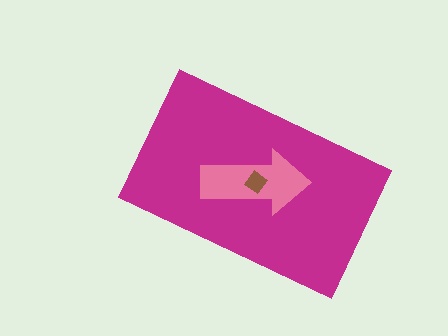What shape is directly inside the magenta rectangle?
The pink arrow.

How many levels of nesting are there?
3.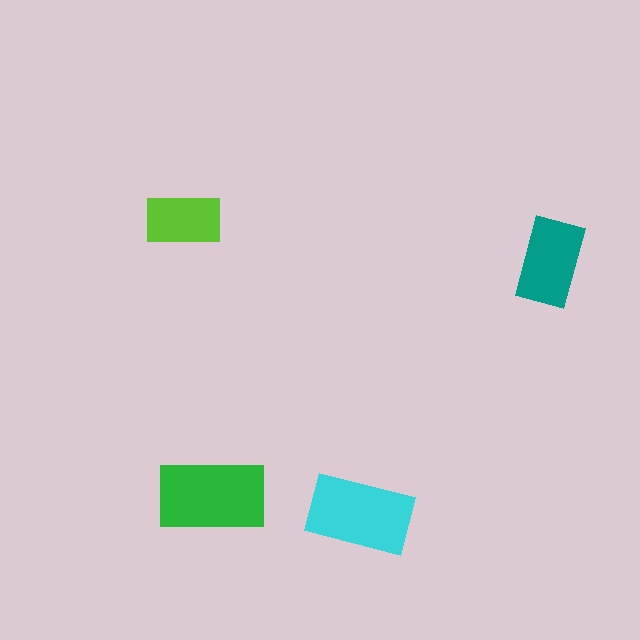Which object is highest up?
The lime rectangle is topmost.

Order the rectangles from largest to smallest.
the green one, the cyan one, the teal one, the lime one.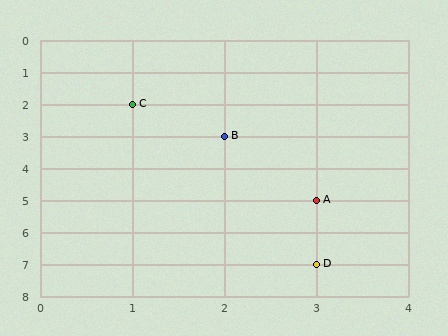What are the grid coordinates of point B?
Point B is at grid coordinates (2, 3).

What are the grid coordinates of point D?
Point D is at grid coordinates (3, 7).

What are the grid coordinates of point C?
Point C is at grid coordinates (1, 2).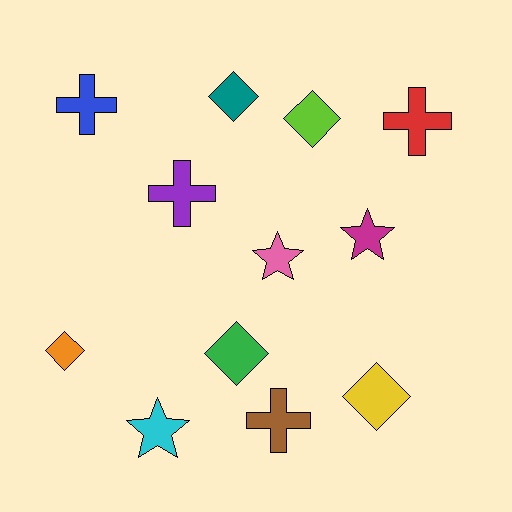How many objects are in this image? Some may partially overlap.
There are 12 objects.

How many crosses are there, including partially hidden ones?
There are 4 crosses.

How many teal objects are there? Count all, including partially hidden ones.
There is 1 teal object.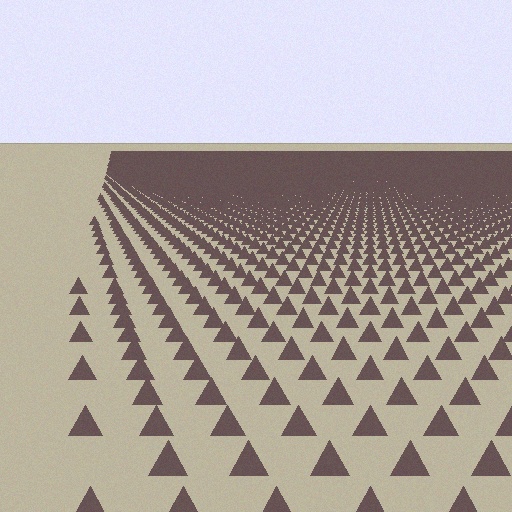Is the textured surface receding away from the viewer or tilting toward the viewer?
The surface is receding away from the viewer. Texture elements get smaller and denser toward the top.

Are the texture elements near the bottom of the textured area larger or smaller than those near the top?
Larger. Near the bottom, elements are closer to the viewer and appear at a bigger on-screen size.